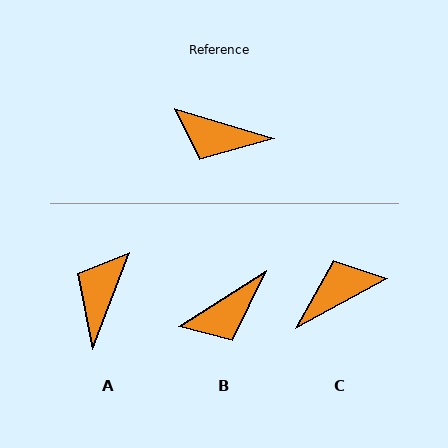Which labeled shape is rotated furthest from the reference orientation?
C, about 135 degrees away.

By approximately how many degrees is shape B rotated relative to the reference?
Approximately 49 degrees counter-clockwise.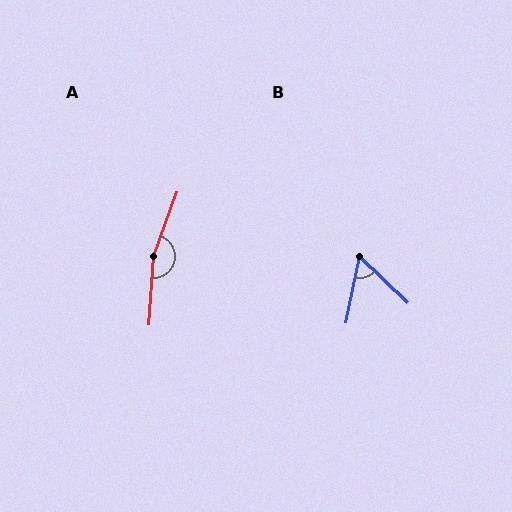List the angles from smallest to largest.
B (57°), A (163°).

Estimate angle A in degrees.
Approximately 163 degrees.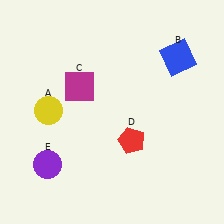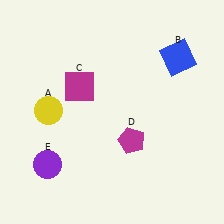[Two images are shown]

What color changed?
The pentagon (D) changed from red in Image 1 to magenta in Image 2.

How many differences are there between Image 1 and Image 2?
There is 1 difference between the two images.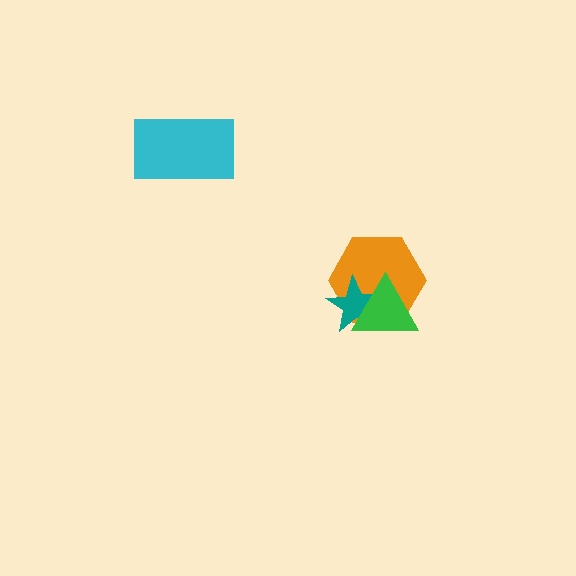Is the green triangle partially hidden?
No, no other shape covers it.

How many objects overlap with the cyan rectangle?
0 objects overlap with the cyan rectangle.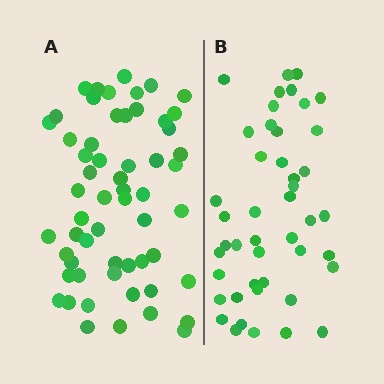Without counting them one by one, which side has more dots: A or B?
Region A (the left region) has more dots.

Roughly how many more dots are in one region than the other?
Region A has approximately 15 more dots than region B.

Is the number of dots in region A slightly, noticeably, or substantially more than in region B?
Region A has noticeably more, but not dramatically so. The ratio is roughly 1.3 to 1.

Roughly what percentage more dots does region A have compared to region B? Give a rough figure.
About 30% more.